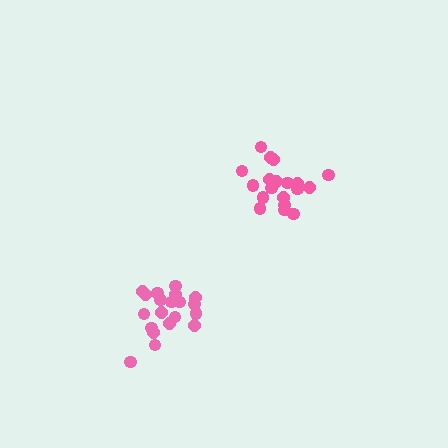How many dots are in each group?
Group 1: 19 dots, Group 2: 20 dots (39 total).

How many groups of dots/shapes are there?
There are 2 groups.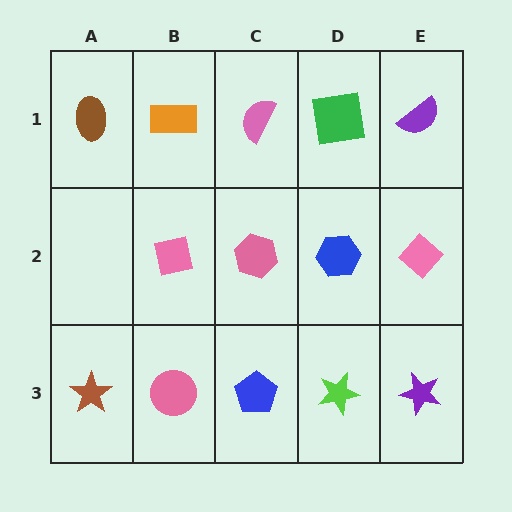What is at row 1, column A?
A brown ellipse.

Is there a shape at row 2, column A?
No, that cell is empty.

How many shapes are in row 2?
4 shapes.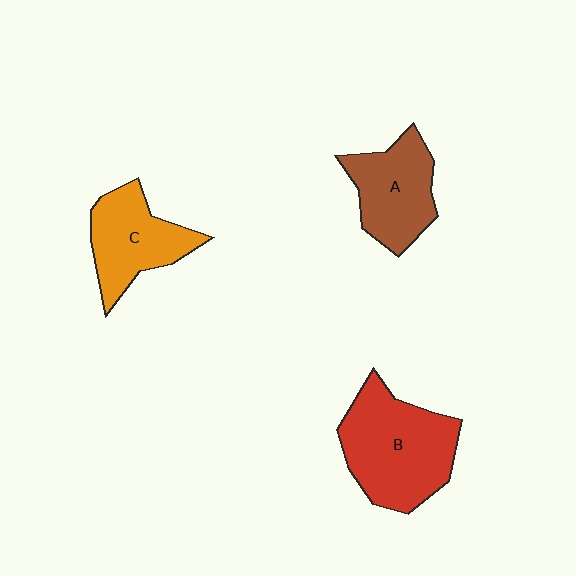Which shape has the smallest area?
Shape C (orange).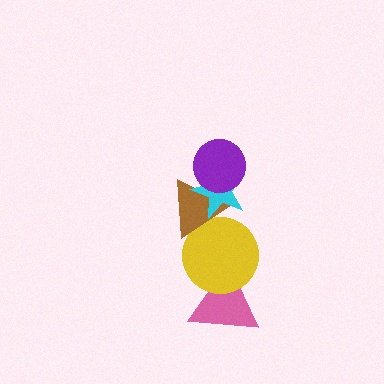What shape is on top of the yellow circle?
The brown triangle is on top of the yellow circle.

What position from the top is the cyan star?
The cyan star is 2nd from the top.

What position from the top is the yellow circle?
The yellow circle is 4th from the top.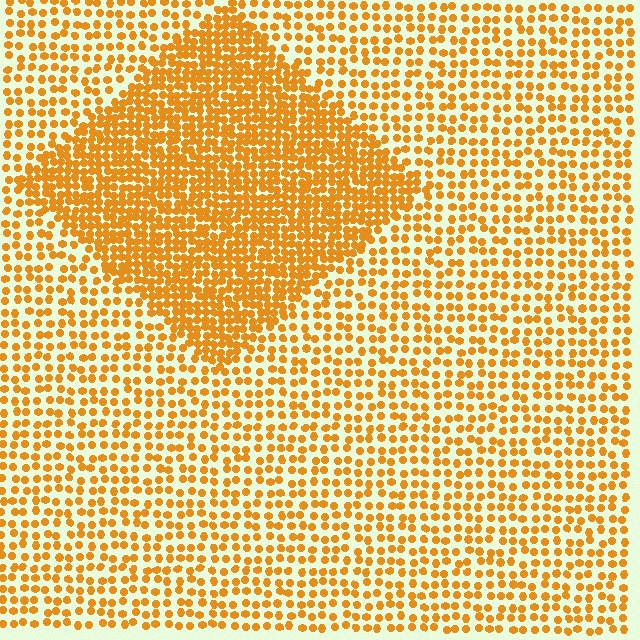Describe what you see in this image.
The image contains small orange elements arranged at two different densities. A diamond-shaped region is visible where the elements are more densely packed than the surrounding area.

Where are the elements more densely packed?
The elements are more densely packed inside the diamond boundary.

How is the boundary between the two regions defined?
The boundary is defined by a change in element density (approximately 2.0x ratio). All elements are the same color, size, and shape.